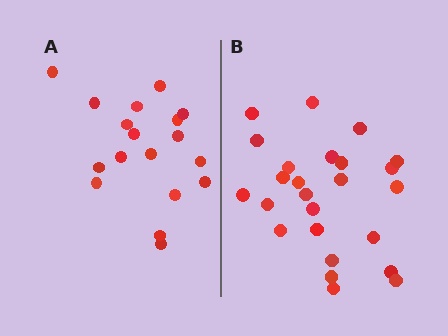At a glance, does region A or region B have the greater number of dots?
Region B (the right region) has more dots.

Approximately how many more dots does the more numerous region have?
Region B has roughly 8 or so more dots than region A.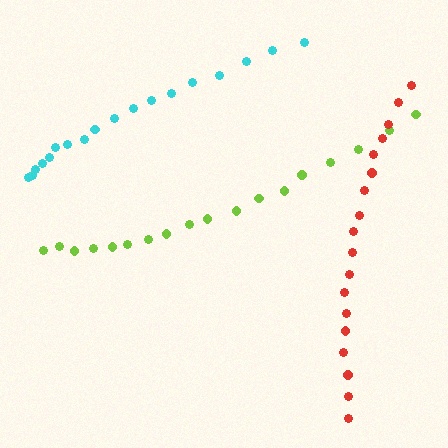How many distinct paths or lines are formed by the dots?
There are 3 distinct paths.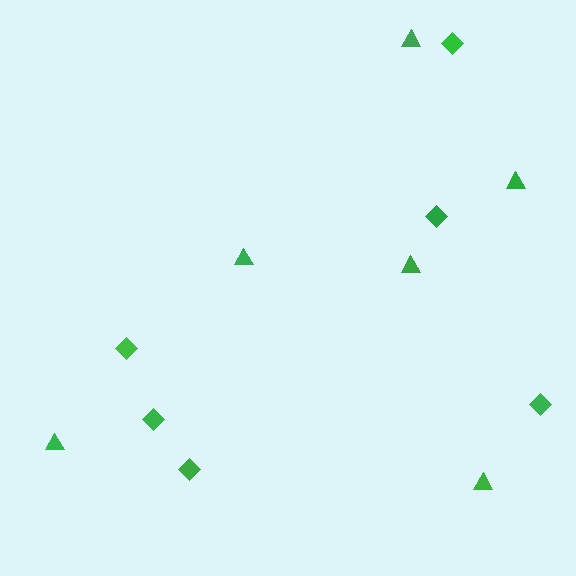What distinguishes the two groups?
There are 2 groups: one group of triangles (6) and one group of diamonds (6).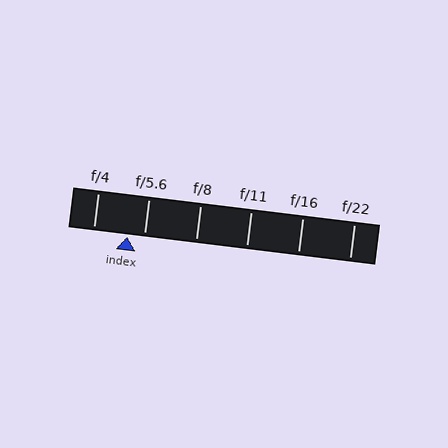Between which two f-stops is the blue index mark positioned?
The index mark is between f/4 and f/5.6.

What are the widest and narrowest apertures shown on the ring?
The widest aperture shown is f/4 and the narrowest is f/22.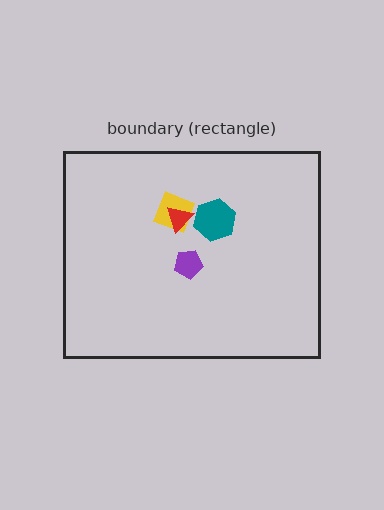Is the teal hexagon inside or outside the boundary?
Inside.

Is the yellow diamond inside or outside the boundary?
Inside.